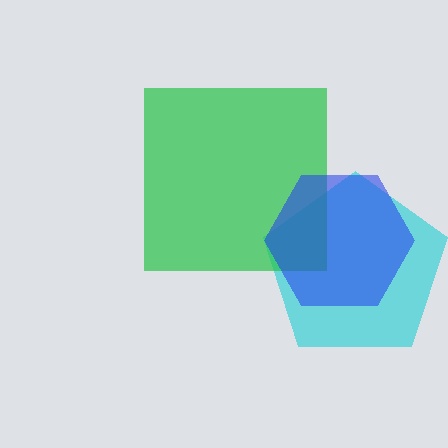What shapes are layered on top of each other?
The layered shapes are: a cyan pentagon, a green square, a blue hexagon.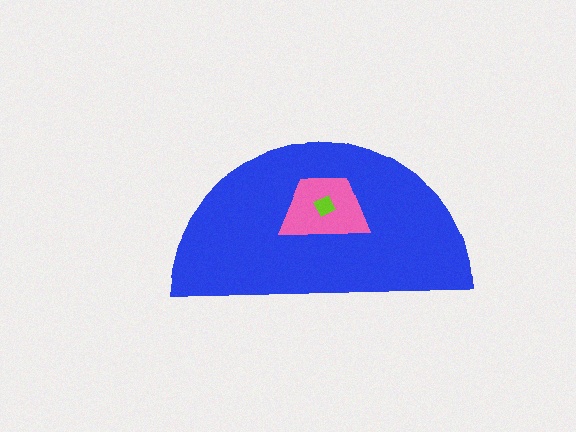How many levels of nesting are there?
3.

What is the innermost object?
The lime diamond.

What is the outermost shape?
The blue semicircle.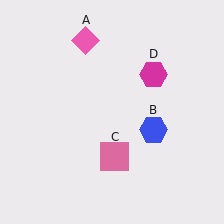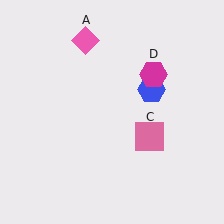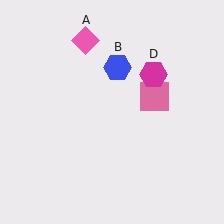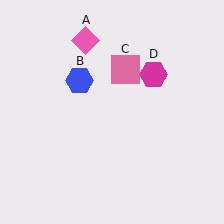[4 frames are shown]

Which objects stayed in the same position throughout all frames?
Pink diamond (object A) and magenta hexagon (object D) remained stationary.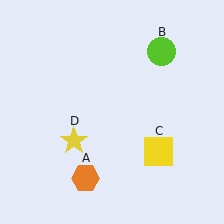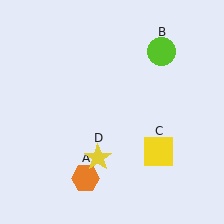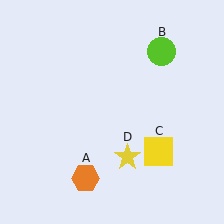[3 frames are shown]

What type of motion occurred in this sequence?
The yellow star (object D) rotated counterclockwise around the center of the scene.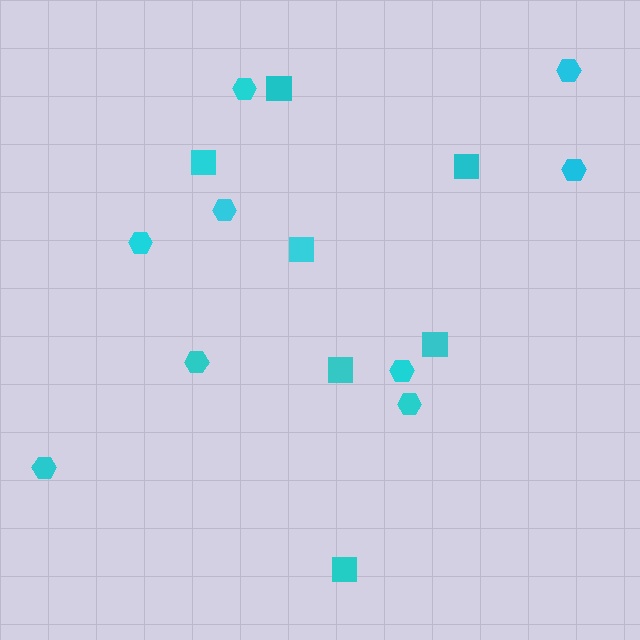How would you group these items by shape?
There are 2 groups: one group of squares (7) and one group of hexagons (9).